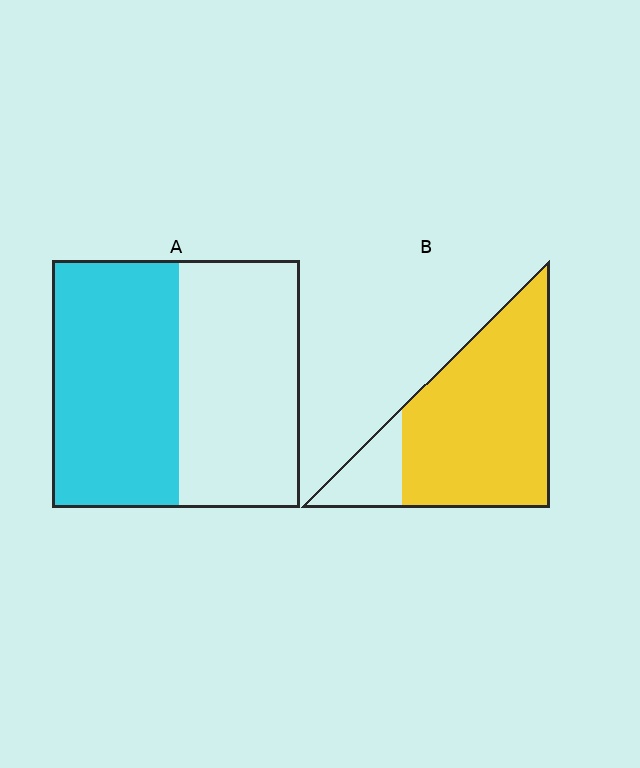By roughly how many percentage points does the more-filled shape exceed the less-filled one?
By roughly 30 percentage points (B over A).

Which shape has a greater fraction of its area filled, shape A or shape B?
Shape B.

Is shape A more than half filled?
Roughly half.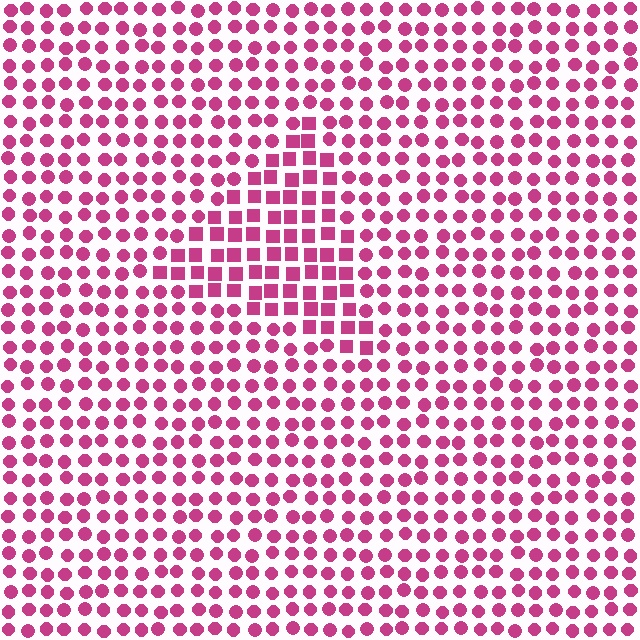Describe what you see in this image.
The image is filled with small magenta elements arranged in a uniform grid. A triangle-shaped region contains squares, while the surrounding area contains circles. The boundary is defined purely by the change in element shape.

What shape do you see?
I see a triangle.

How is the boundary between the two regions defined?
The boundary is defined by a change in element shape: squares inside vs. circles outside. All elements share the same color and spacing.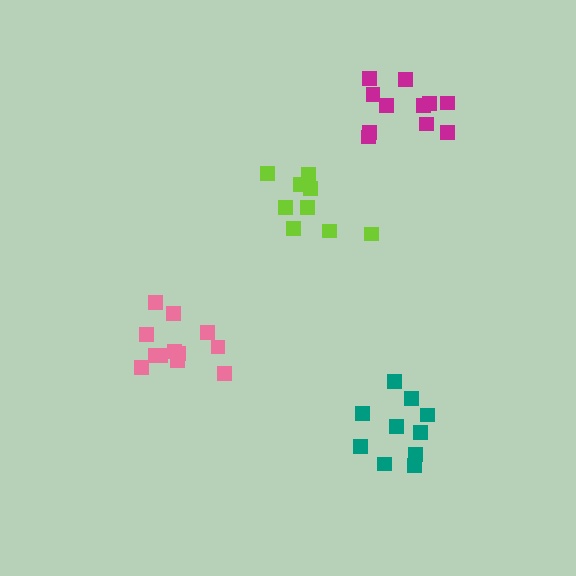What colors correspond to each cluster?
The clusters are colored: pink, teal, lime, magenta.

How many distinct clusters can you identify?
There are 4 distinct clusters.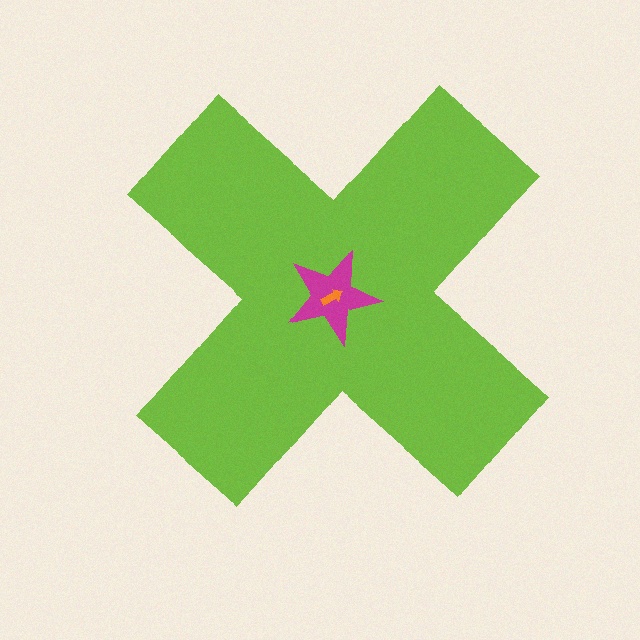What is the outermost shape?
The lime cross.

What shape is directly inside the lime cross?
The magenta star.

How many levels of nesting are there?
3.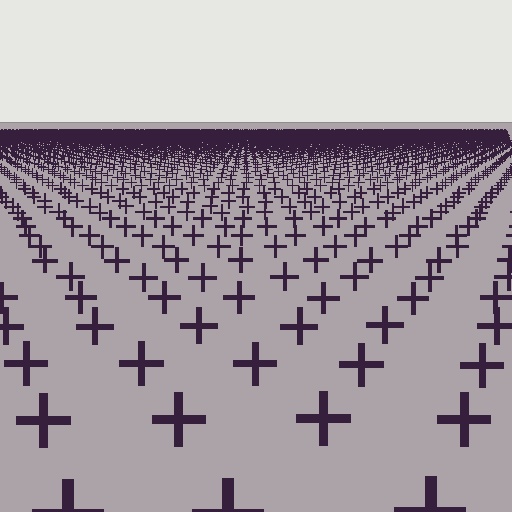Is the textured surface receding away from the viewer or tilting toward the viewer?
The surface is receding away from the viewer. Texture elements get smaller and denser toward the top.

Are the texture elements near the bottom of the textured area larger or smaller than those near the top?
Larger. Near the bottom, elements are closer to the viewer and appear at a bigger on-screen size.